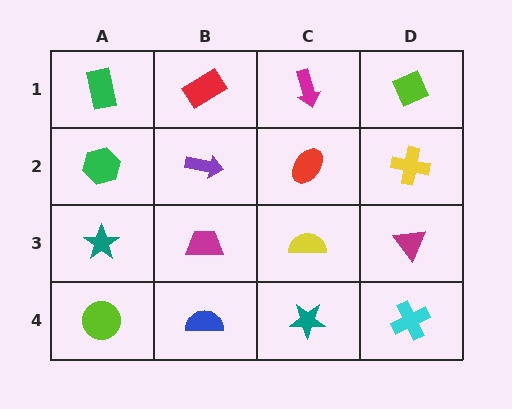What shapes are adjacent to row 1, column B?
A purple arrow (row 2, column B), a green rectangle (row 1, column A), a magenta arrow (row 1, column C).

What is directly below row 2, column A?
A teal star.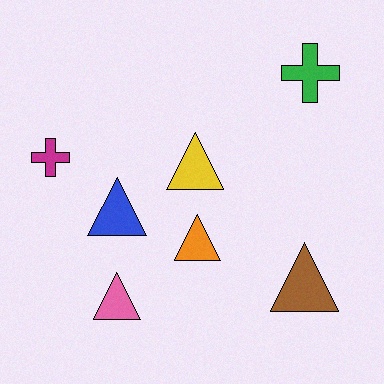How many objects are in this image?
There are 7 objects.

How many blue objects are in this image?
There is 1 blue object.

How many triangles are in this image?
There are 5 triangles.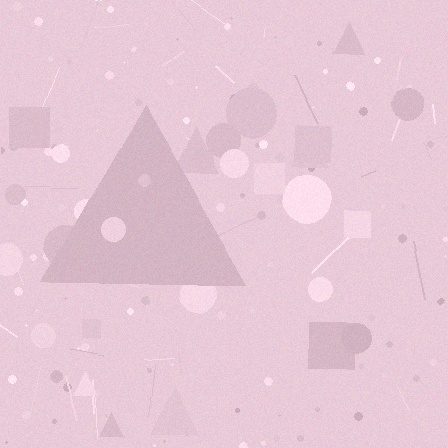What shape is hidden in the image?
A triangle is hidden in the image.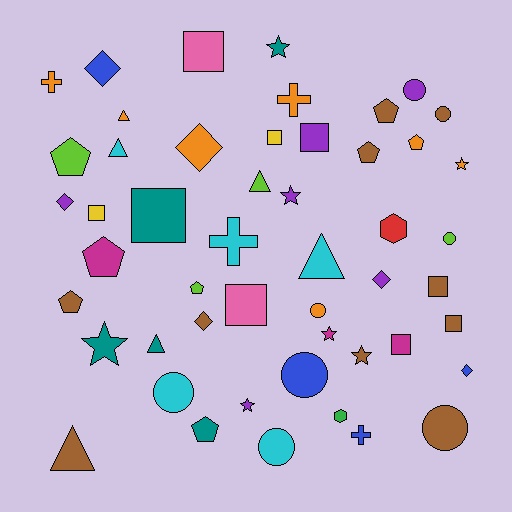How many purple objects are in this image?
There are 6 purple objects.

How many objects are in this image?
There are 50 objects.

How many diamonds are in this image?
There are 6 diamonds.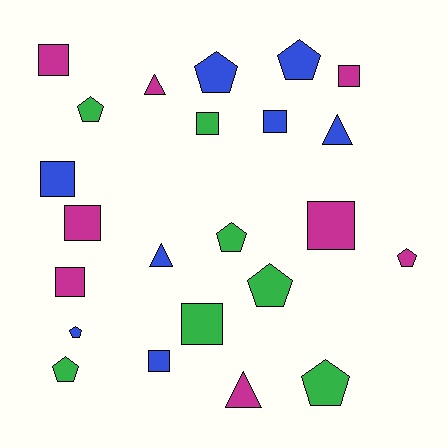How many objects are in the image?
There are 23 objects.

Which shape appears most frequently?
Square, with 10 objects.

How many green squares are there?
There are 2 green squares.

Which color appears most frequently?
Magenta, with 8 objects.